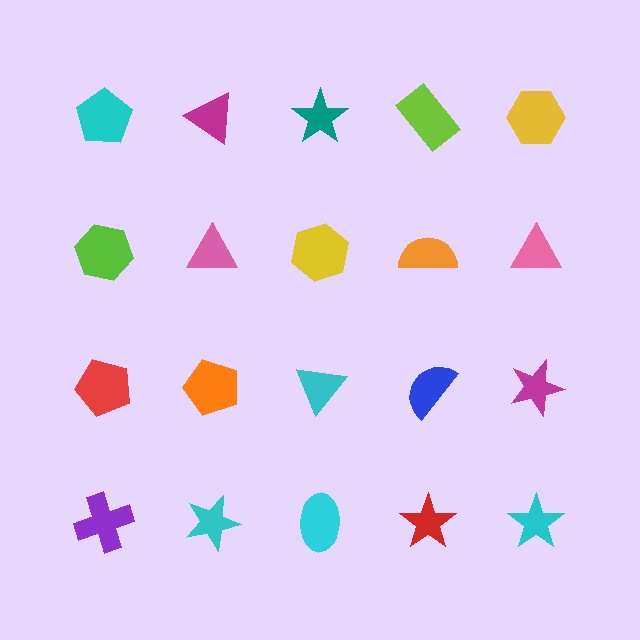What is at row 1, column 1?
A cyan pentagon.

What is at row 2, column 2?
A pink triangle.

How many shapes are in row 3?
5 shapes.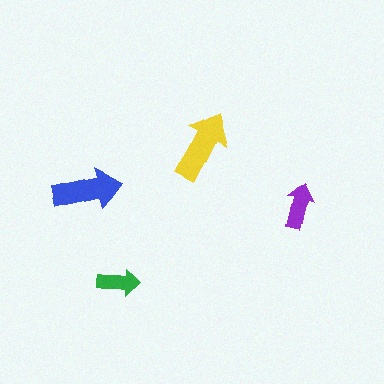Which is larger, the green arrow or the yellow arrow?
The yellow one.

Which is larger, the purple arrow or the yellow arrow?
The yellow one.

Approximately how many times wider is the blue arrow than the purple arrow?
About 1.5 times wider.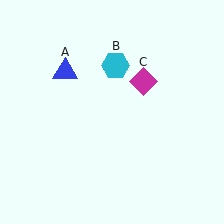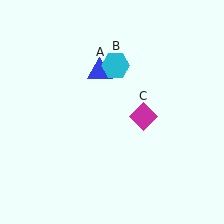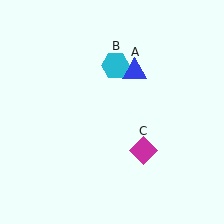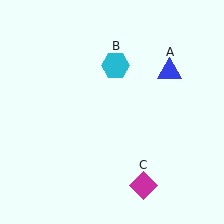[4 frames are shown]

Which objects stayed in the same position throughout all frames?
Cyan hexagon (object B) remained stationary.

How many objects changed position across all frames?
2 objects changed position: blue triangle (object A), magenta diamond (object C).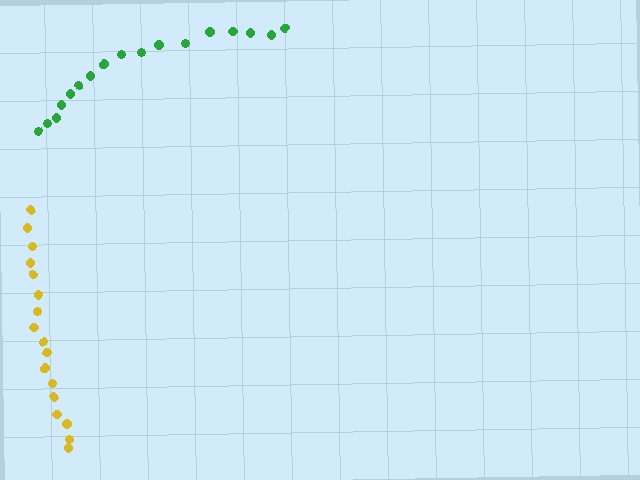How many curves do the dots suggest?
There are 2 distinct paths.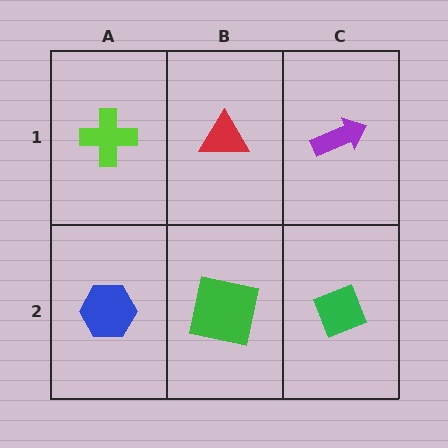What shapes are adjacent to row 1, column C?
A green diamond (row 2, column C), a red triangle (row 1, column B).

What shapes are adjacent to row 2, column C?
A purple arrow (row 1, column C), a green square (row 2, column B).